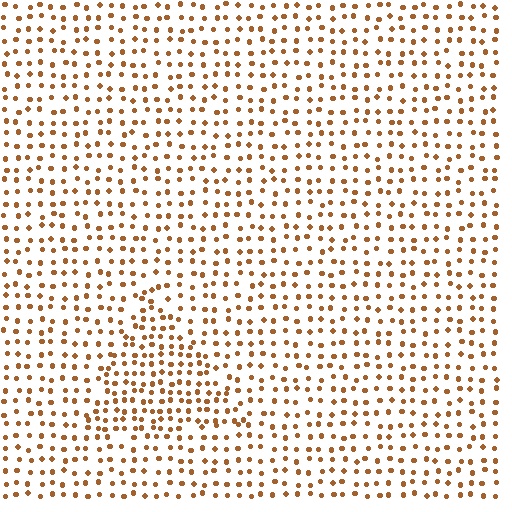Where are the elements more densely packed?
The elements are more densely packed inside the triangle boundary.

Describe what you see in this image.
The image contains small brown elements arranged at two different densities. A triangle-shaped region is visible where the elements are more densely packed than the surrounding area.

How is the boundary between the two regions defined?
The boundary is defined by a change in element density (approximately 1.6x ratio). All elements are the same color, size, and shape.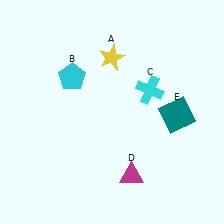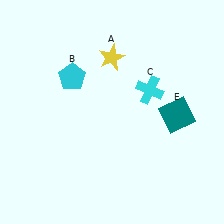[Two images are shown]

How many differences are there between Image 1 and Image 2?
There is 1 difference between the two images.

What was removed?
The magenta triangle (D) was removed in Image 2.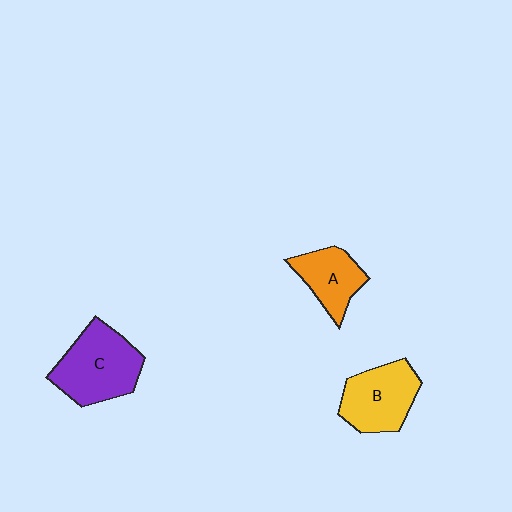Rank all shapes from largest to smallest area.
From largest to smallest: C (purple), B (yellow), A (orange).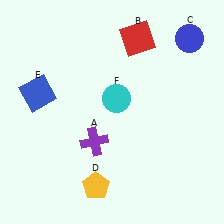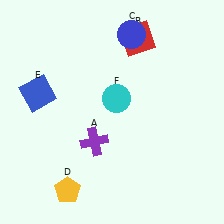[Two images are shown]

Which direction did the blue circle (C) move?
The blue circle (C) moved left.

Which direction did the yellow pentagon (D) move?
The yellow pentagon (D) moved left.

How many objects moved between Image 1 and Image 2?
2 objects moved between the two images.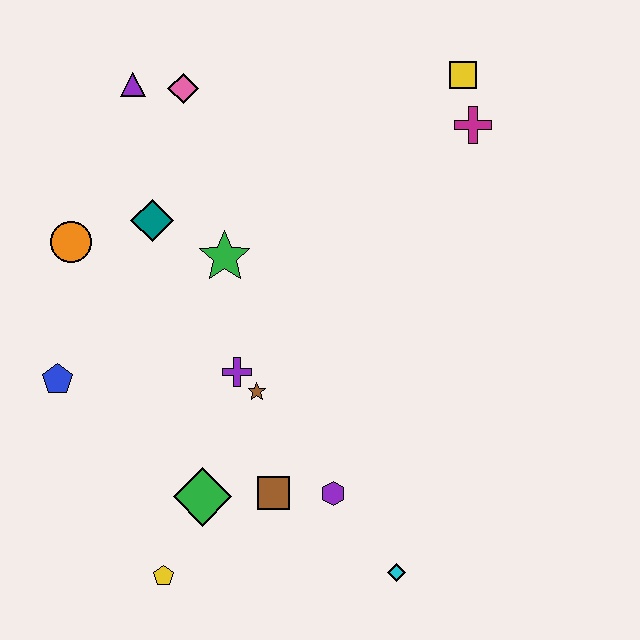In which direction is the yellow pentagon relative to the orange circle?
The yellow pentagon is below the orange circle.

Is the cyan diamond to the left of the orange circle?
No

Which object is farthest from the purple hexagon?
The purple triangle is farthest from the purple hexagon.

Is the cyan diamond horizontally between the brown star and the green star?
No